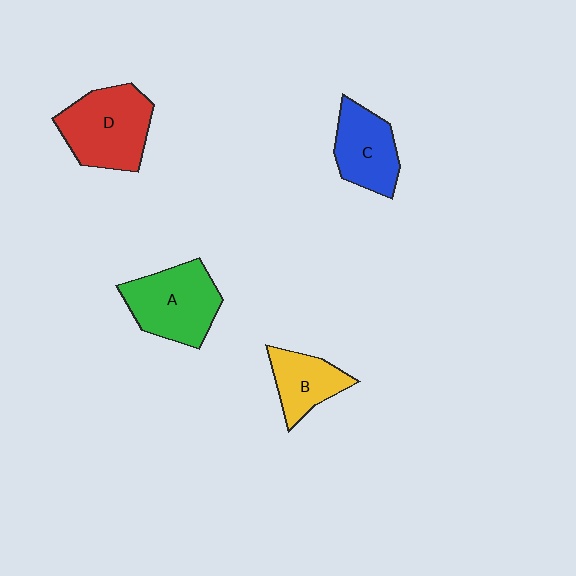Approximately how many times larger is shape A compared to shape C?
Approximately 1.3 times.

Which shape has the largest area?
Shape D (red).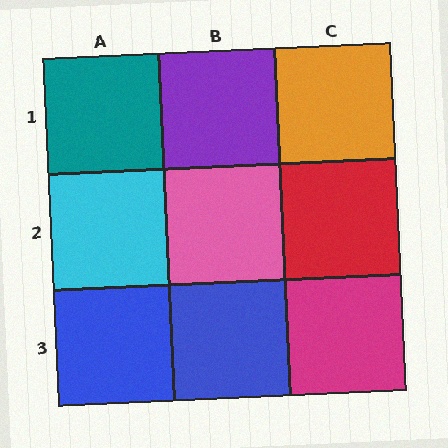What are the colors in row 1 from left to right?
Teal, purple, orange.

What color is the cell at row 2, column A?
Cyan.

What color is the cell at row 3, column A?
Blue.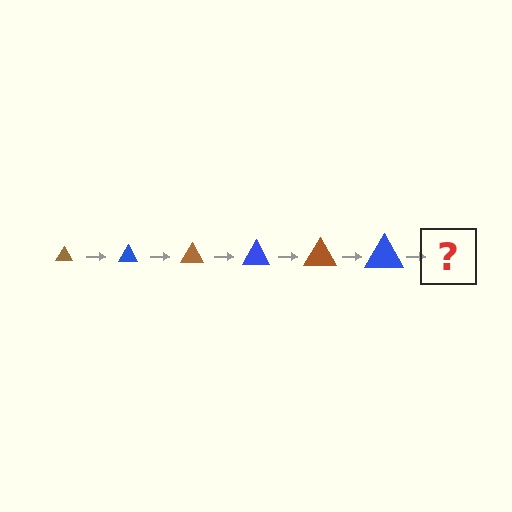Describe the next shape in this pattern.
It should be a brown triangle, larger than the previous one.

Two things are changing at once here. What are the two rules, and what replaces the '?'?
The two rules are that the triangle grows larger each step and the color cycles through brown and blue. The '?' should be a brown triangle, larger than the previous one.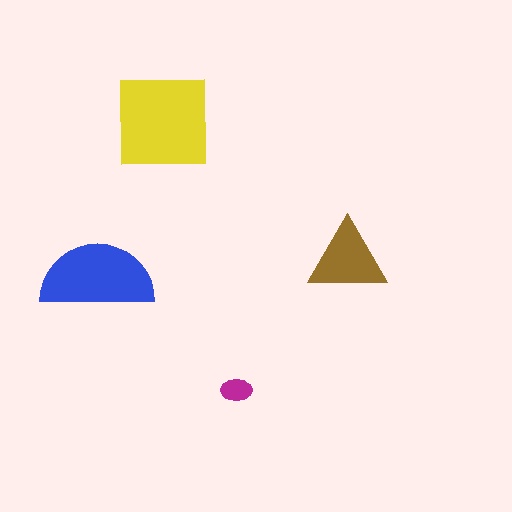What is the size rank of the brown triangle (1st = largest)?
3rd.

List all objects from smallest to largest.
The magenta ellipse, the brown triangle, the blue semicircle, the yellow square.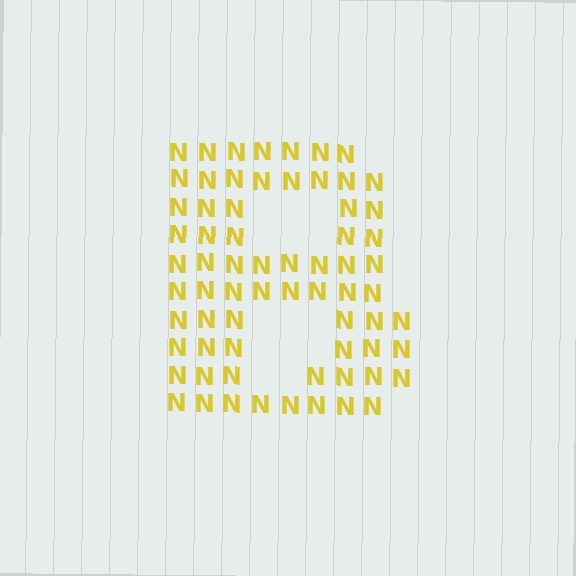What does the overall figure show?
The overall figure shows the letter B.